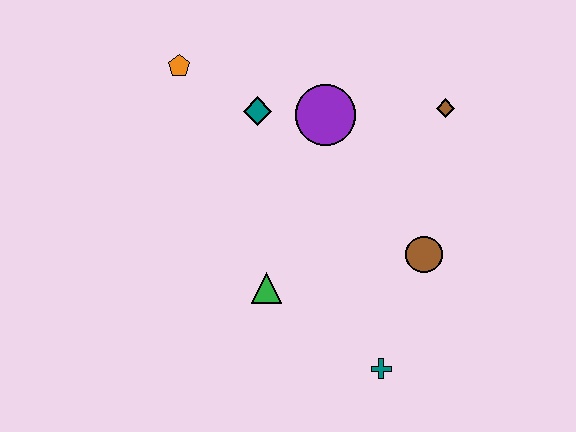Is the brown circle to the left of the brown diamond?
Yes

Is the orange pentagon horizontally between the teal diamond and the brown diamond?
No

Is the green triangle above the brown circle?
No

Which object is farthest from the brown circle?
The orange pentagon is farthest from the brown circle.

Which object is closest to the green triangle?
The teal cross is closest to the green triangle.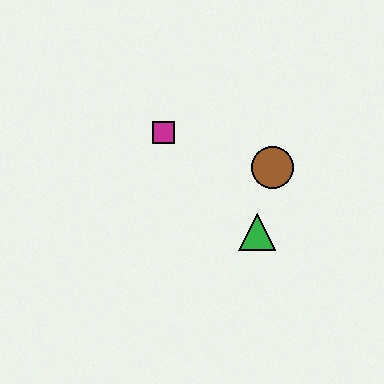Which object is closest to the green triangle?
The brown circle is closest to the green triangle.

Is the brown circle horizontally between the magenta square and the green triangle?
No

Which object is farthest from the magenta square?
The green triangle is farthest from the magenta square.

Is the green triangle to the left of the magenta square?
No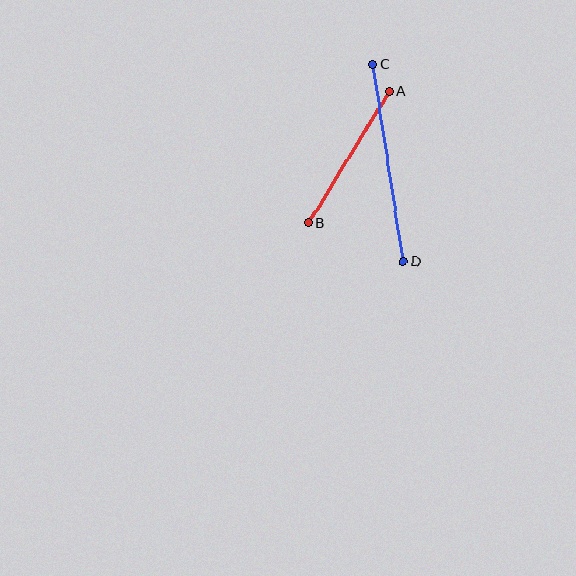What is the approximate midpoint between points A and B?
The midpoint is at approximately (349, 157) pixels.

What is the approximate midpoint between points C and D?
The midpoint is at approximately (388, 163) pixels.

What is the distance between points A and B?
The distance is approximately 154 pixels.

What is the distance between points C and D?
The distance is approximately 200 pixels.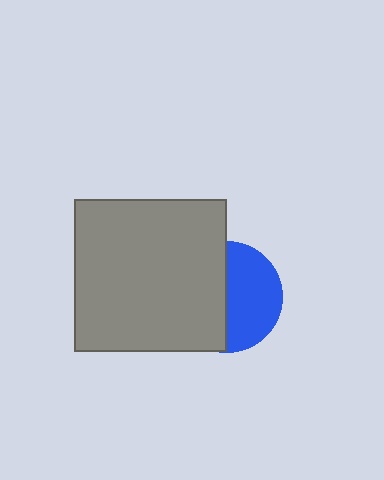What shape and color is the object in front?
The object in front is a gray square.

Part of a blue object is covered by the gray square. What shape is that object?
It is a circle.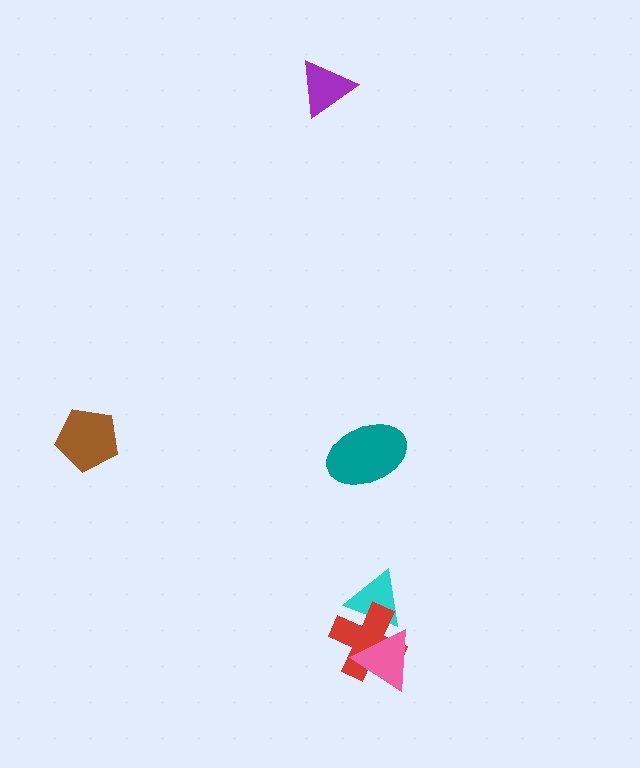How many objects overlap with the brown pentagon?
0 objects overlap with the brown pentagon.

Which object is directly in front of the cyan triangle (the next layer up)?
The red cross is directly in front of the cyan triangle.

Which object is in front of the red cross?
The pink triangle is in front of the red cross.